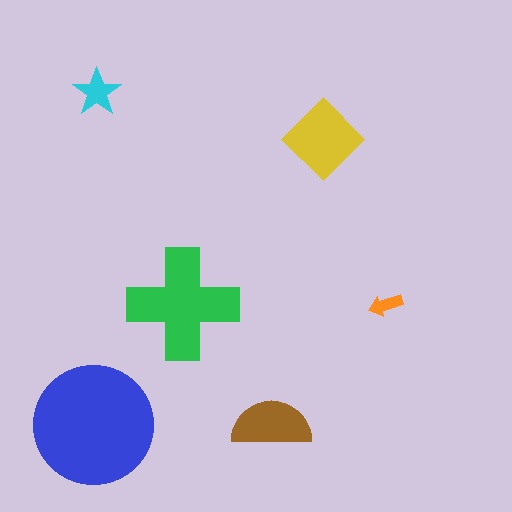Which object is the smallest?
The orange arrow.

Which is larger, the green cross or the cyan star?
The green cross.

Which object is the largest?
The blue circle.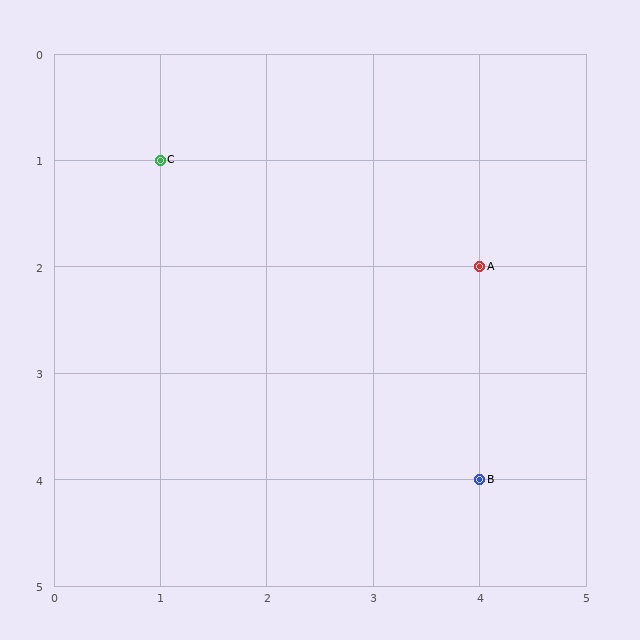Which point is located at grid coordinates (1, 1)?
Point C is at (1, 1).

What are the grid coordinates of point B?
Point B is at grid coordinates (4, 4).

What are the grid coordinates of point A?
Point A is at grid coordinates (4, 2).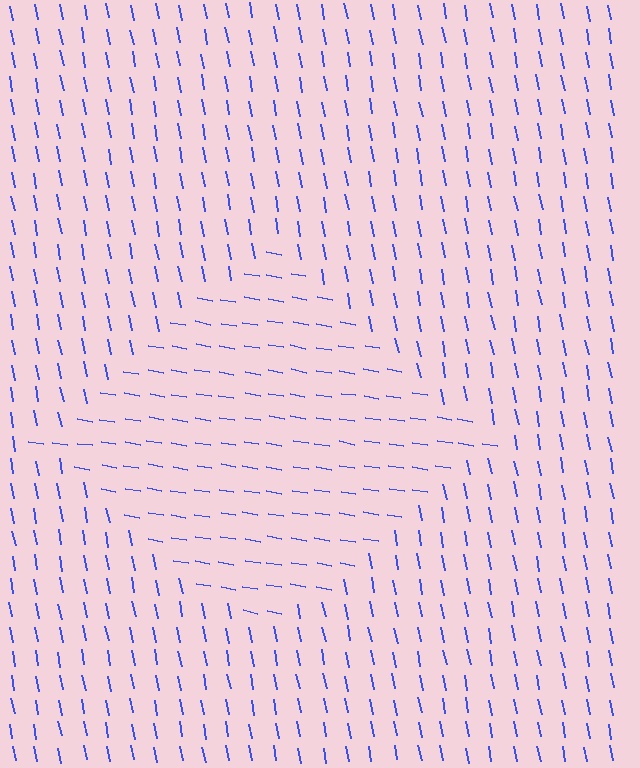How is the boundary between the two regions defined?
The boundary is defined purely by a change in line orientation (approximately 69 degrees difference). All lines are the same color and thickness.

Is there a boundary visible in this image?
Yes, there is a texture boundary formed by a change in line orientation.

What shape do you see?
I see a diamond.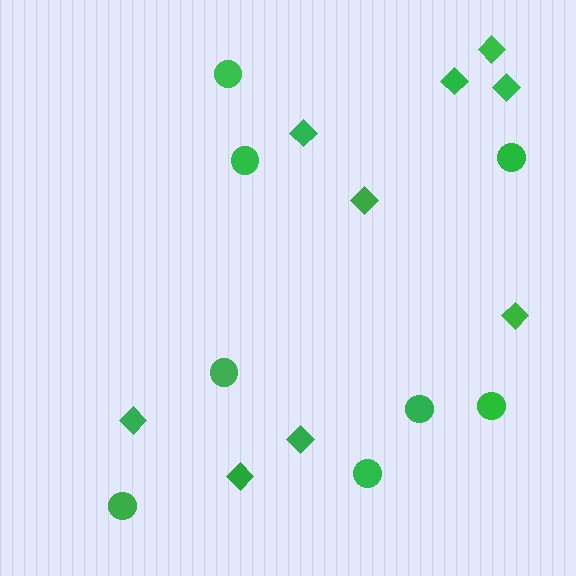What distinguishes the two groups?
There are 2 groups: one group of diamonds (9) and one group of circles (8).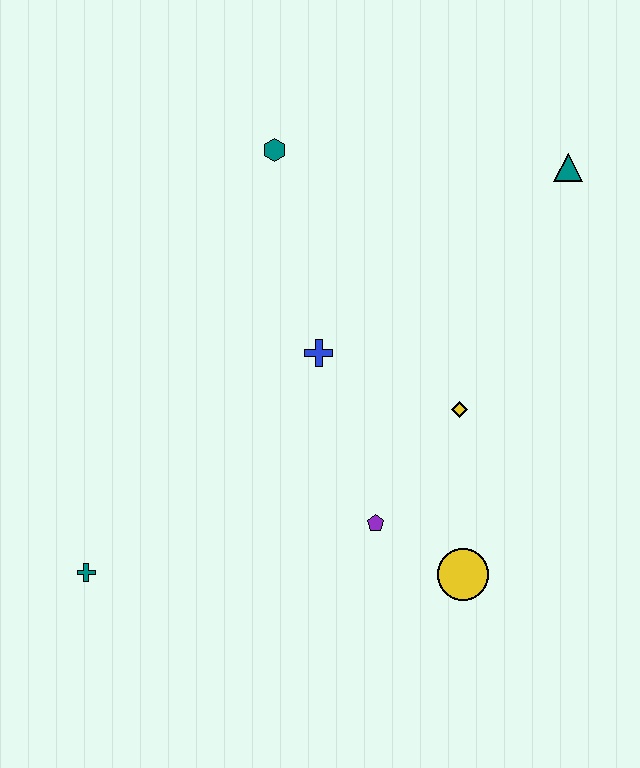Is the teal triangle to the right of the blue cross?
Yes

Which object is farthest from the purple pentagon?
The teal triangle is farthest from the purple pentagon.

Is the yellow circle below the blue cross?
Yes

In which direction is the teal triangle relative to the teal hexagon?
The teal triangle is to the right of the teal hexagon.